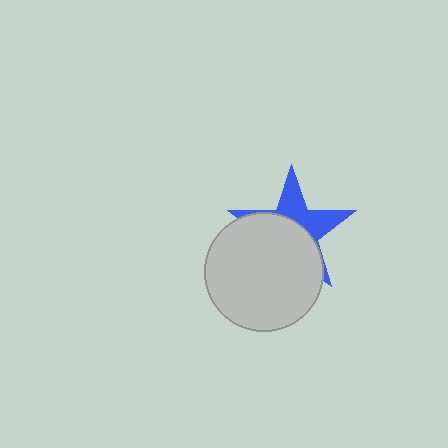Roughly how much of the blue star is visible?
A small part of it is visible (roughly 41%).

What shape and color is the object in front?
The object in front is a light gray circle.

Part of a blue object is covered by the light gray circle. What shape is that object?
It is a star.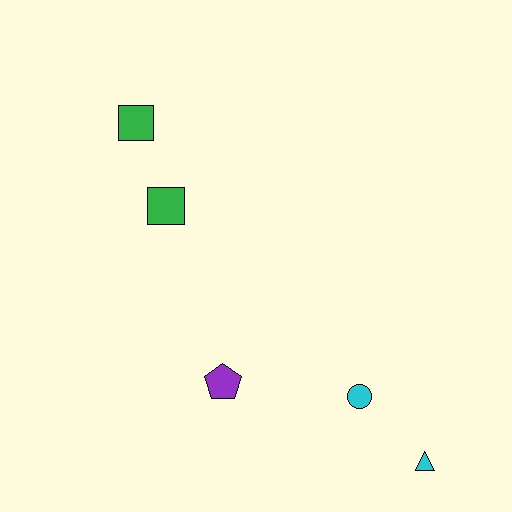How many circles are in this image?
There is 1 circle.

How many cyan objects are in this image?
There are 2 cyan objects.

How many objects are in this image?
There are 5 objects.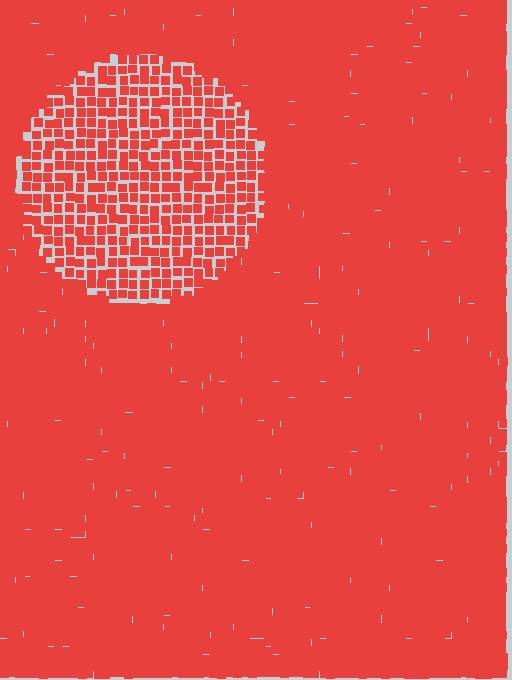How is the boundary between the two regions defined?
The boundary is defined by a change in element density (approximately 1.9x ratio). All elements are the same color, size, and shape.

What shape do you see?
I see a circle.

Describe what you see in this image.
The image contains small red elements arranged at two different densities. A circle-shaped region is visible where the elements are less densely packed than the surrounding area.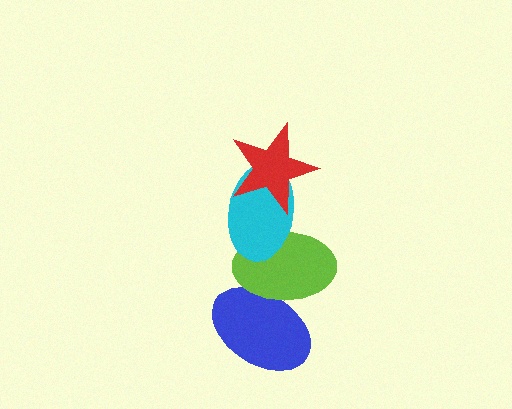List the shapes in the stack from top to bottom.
From top to bottom: the red star, the cyan ellipse, the lime ellipse, the blue ellipse.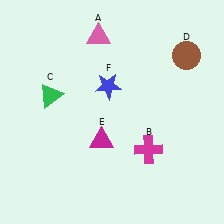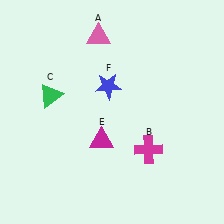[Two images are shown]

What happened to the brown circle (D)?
The brown circle (D) was removed in Image 2. It was in the top-right area of Image 1.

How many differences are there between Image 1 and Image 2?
There is 1 difference between the two images.